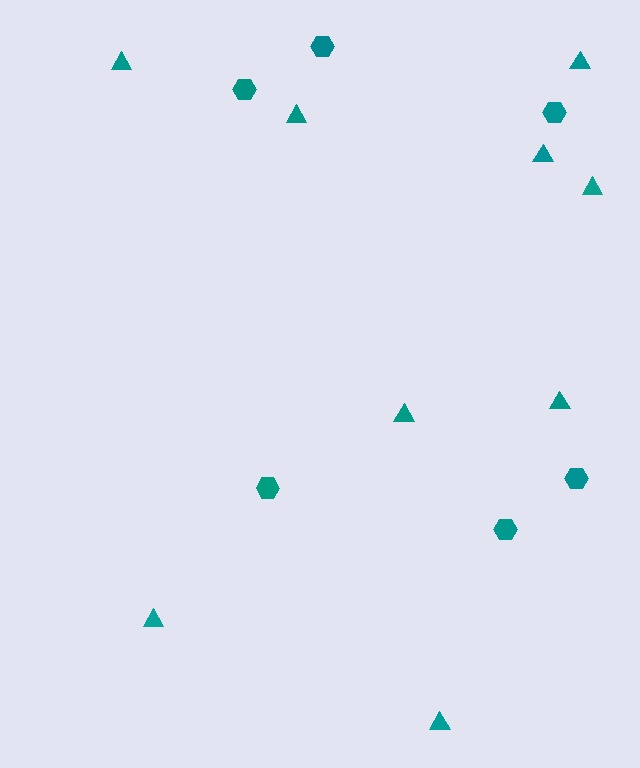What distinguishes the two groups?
There are 2 groups: one group of hexagons (6) and one group of triangles (9).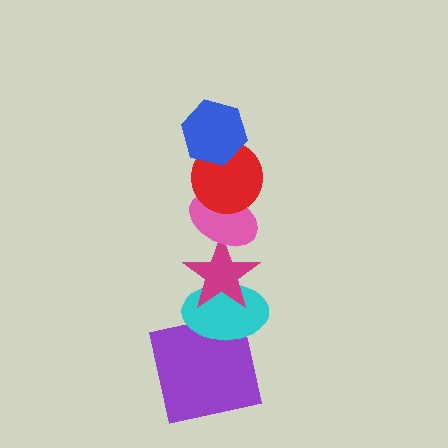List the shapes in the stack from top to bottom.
From top to bottom: the blue hexagon, the red circle, the pink ellipse, the magenta star, the cyan ellipse, the purple square.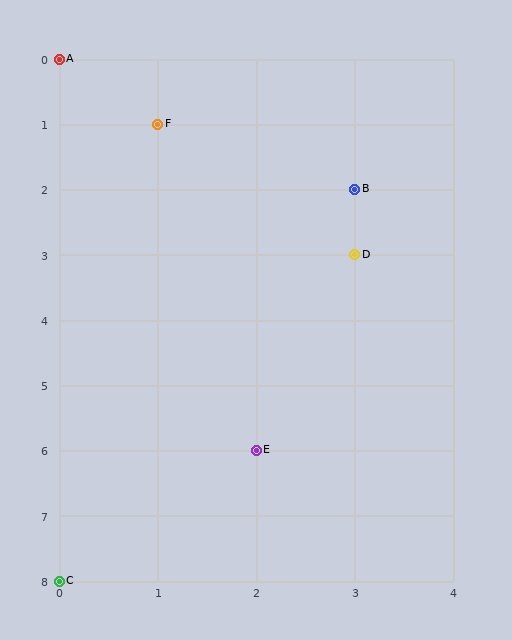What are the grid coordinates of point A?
Point A is at grid coordinates (0, 0).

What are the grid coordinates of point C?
Point C is at grid coordinates (0, 8).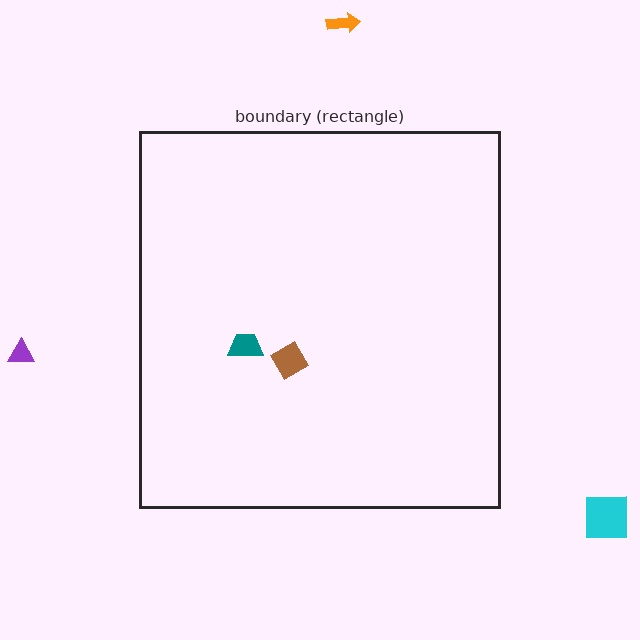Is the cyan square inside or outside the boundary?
Outside.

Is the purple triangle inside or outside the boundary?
Outside.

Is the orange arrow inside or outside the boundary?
Outside.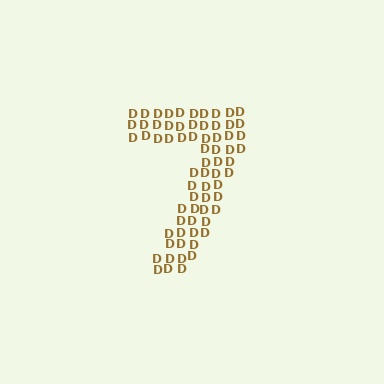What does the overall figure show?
The overall figure shows the digit 7.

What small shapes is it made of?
It is made of small letter D's.